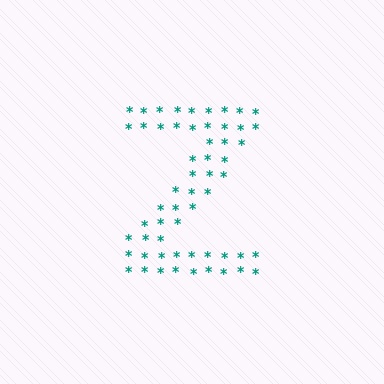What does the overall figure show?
The overall figure shows the letter Z.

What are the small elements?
The small elements are asterisks.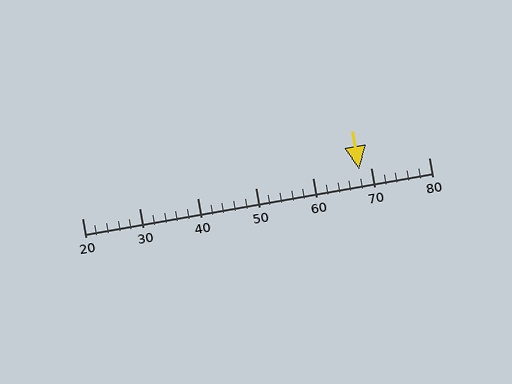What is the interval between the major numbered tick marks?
The major tick marks are spaced 10 units apart.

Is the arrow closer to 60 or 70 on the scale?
The arrow is closer to 70.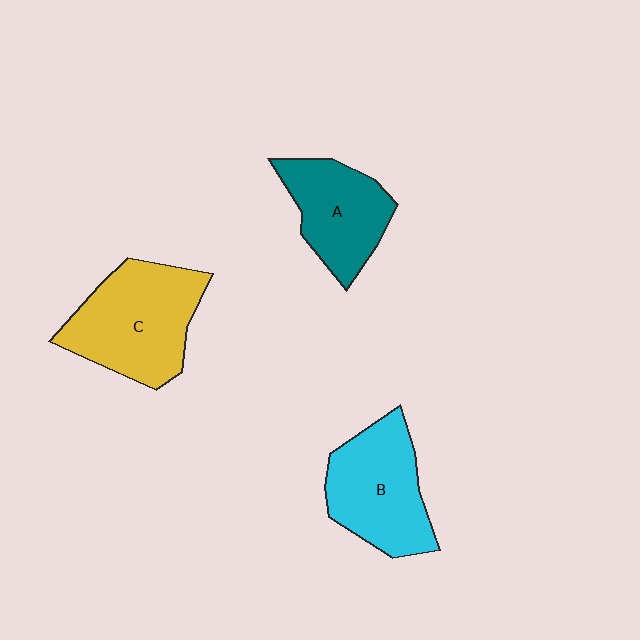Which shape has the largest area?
Shape C (yellow).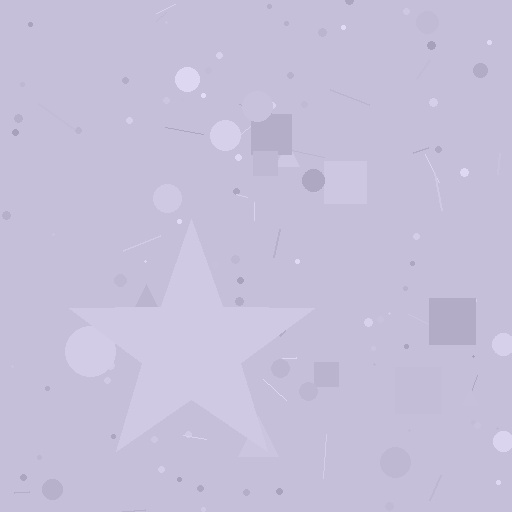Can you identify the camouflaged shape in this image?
The camouflaged shape is a star.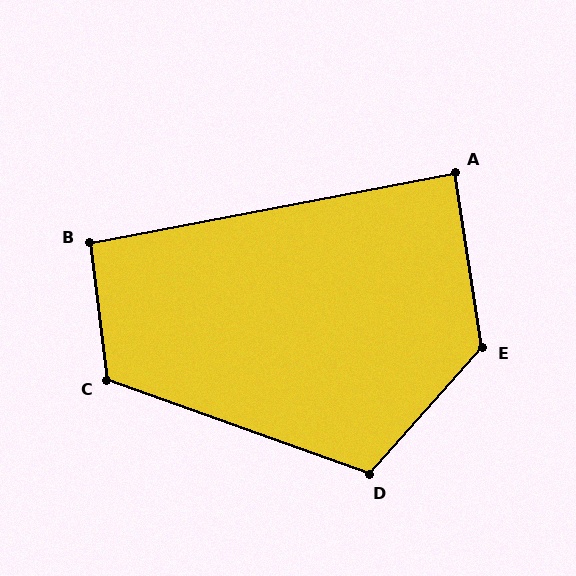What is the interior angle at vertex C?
Approximately 117 degrees (obtuse).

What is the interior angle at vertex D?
Approximately 112 degrees (obtuse).